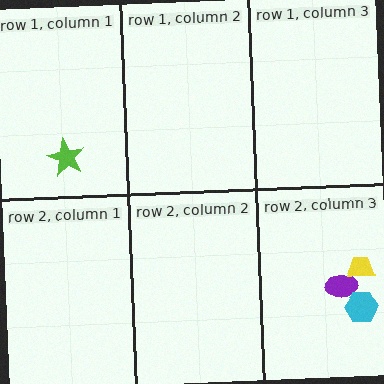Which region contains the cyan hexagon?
The row 2, column 3 region.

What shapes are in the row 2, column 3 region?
The purple ellipse, the cyan hexagon, the yellow trapezoid.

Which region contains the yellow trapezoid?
The row 2, column 3 region.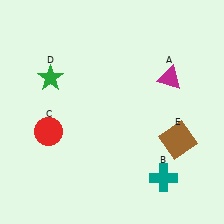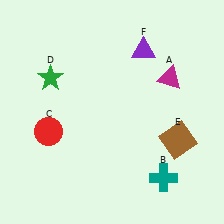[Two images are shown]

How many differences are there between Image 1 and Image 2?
There is 1 difference between the two images.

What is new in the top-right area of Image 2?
A purple triangle (F) was added in the top-right area of Image 2.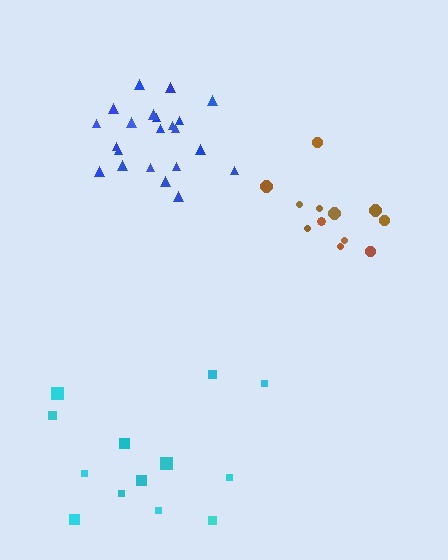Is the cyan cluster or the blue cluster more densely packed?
Blue.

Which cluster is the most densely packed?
Blue.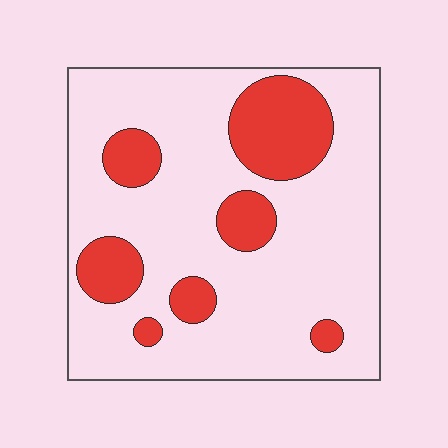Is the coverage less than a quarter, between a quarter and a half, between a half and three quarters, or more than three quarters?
Less than a quarter.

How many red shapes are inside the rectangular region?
7.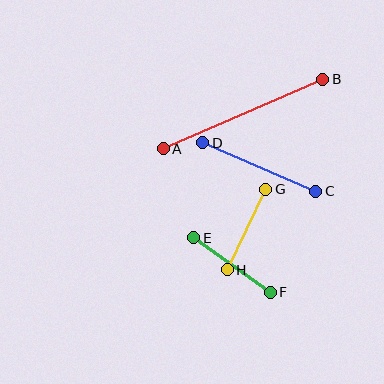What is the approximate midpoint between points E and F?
The midpoint is at approximately (232, 265) pixels.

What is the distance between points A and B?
The distance is approximately 174 pixels.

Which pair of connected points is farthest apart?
Points A and B are farthest apart.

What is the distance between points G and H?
The distance is approximately 89 pixels.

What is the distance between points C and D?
The distance is approximately 123 pixels.